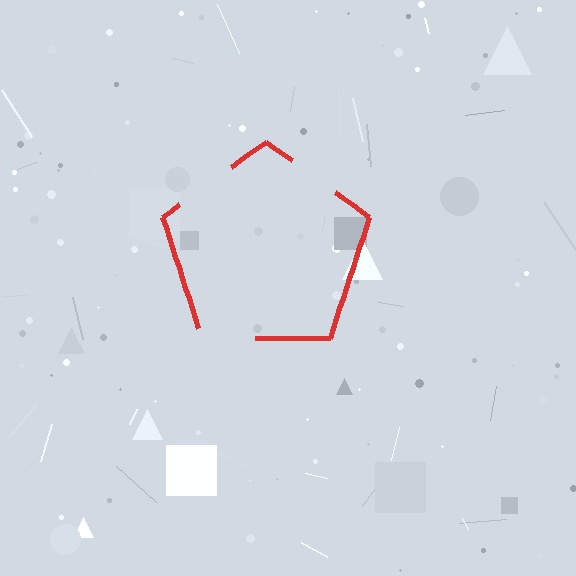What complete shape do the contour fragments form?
The contour fragments form a pentagon.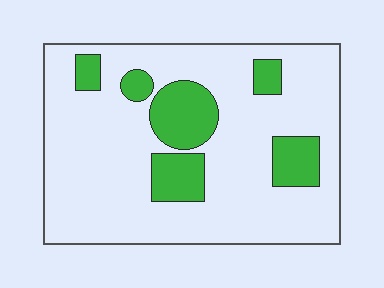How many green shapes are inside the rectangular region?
6.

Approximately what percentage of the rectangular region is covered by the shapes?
Approximately 20%.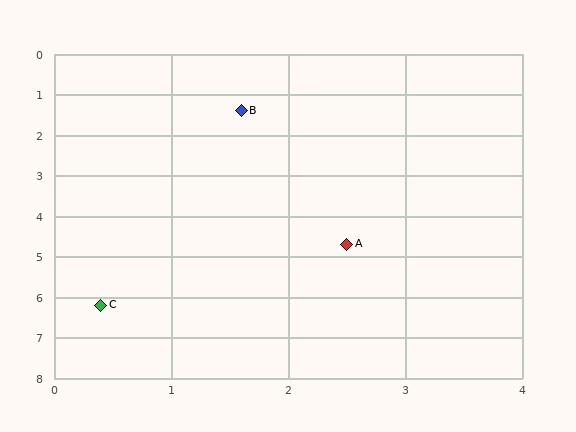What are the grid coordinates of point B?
Point B is at approximately (1.6, 1.4).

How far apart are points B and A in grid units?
Points B and A are about 3.4 grid units apart.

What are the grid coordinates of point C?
Point C is at approximately (0.4, 6.2).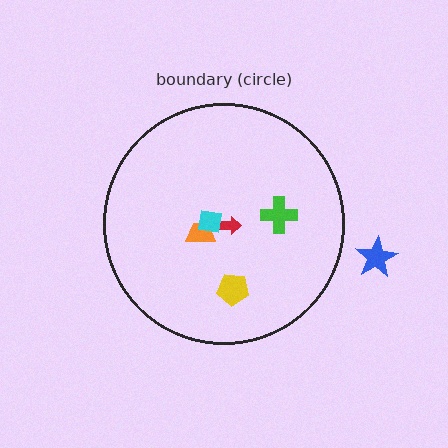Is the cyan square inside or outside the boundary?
Inside.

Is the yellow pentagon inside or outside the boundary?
Inside.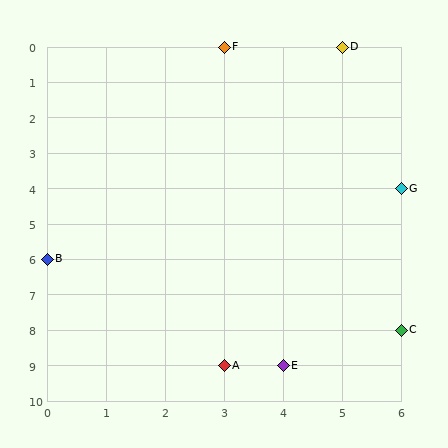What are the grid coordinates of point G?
Point G is at grid coordinates (6, 4).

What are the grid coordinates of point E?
Point E is at grid coordinates (4, 9).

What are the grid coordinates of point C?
Point C is at grid coordinates (6, 8).